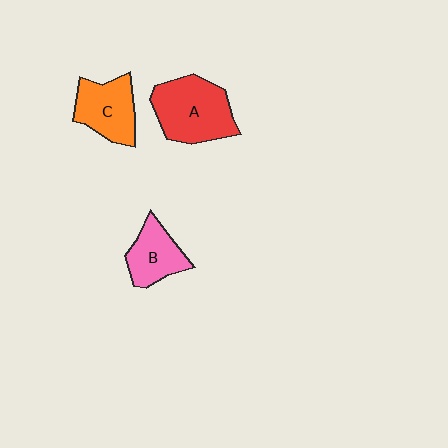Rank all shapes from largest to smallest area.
From largest to smallest: A (red), C (orange), B (pink).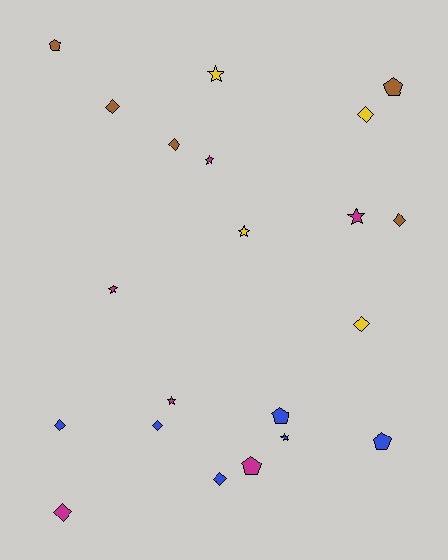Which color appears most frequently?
Magenta, with 6 objects.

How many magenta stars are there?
There are 4 magenta stars.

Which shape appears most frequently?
Diamond, with 9 objects.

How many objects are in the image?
There are 21 objects.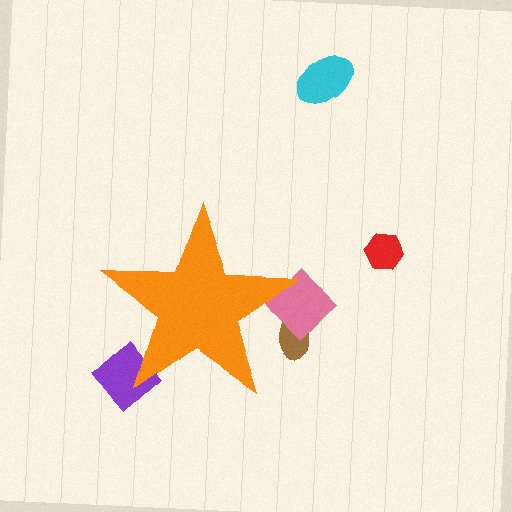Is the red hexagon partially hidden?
No, the red hexagon is fully visible.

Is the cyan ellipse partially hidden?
No, the cyan ellipse is fully visible.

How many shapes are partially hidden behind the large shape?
3 shapes are partially hidden.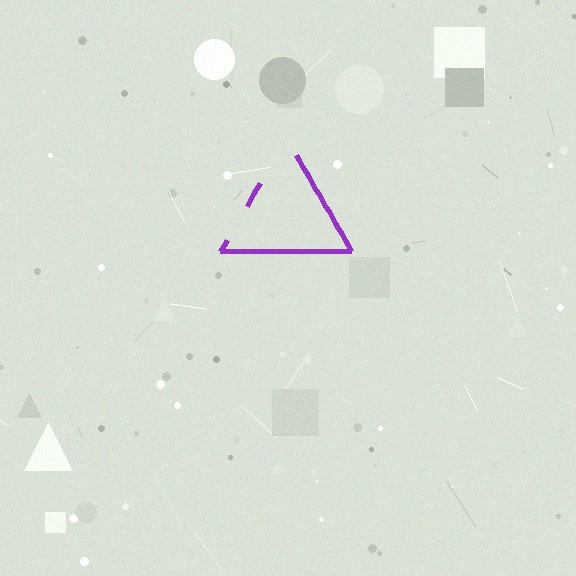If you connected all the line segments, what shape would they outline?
They would outline a triangle.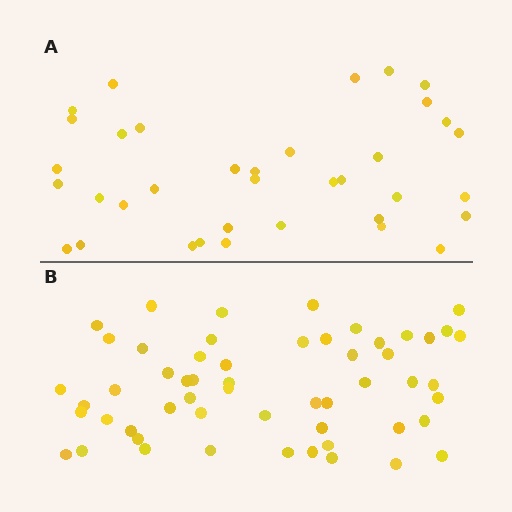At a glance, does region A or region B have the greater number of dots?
Region B (the bottom region) has more dots.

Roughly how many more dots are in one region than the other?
Region B has approximately 20 more dots than region A.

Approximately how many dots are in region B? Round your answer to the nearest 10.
About 60 dots. (The exact count is 55, which rounds to 60.)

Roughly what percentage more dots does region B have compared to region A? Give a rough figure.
About 55% more.